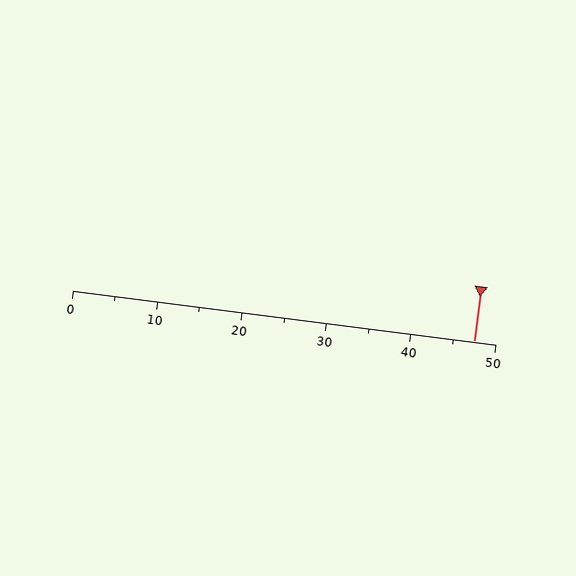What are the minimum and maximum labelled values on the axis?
The axis runs from 0 to 50.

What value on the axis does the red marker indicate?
The marker indicates approximately 47.5.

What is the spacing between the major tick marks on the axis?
The major ticks are spaced 10 apart.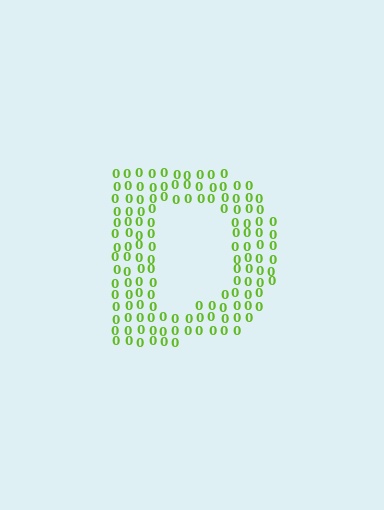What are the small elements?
The small elements are digit 0's.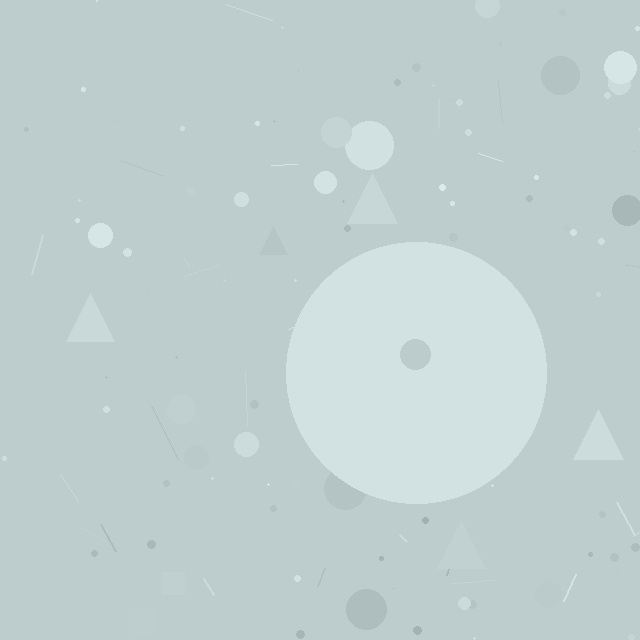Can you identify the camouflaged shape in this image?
The camouflaged shape is a circle.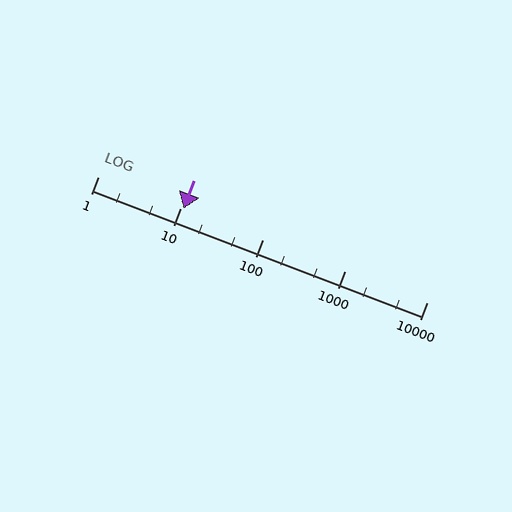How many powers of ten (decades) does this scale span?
The scale spans 4 decades, from 1 to 10000.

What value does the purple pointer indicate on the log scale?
The pointer indicates approximately 11.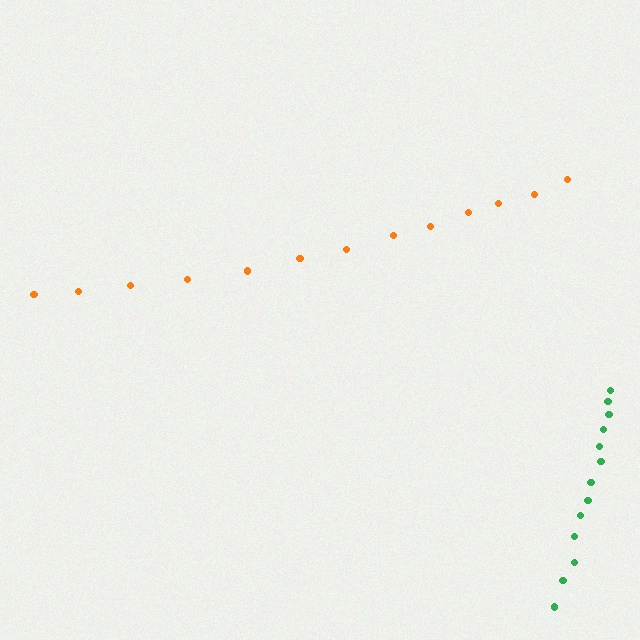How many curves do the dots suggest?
There are 2 distinct paths.